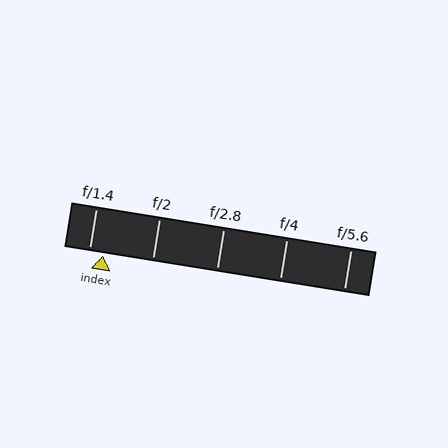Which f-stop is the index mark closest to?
The index mark is closest to f/1.4.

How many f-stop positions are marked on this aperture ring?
There are 5 f-stop positions marked.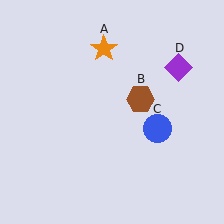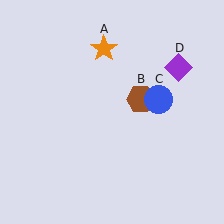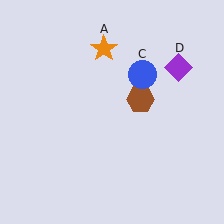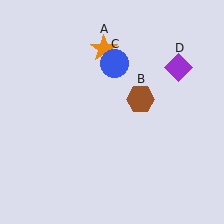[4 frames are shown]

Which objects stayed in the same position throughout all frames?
Orange star (object A) and brown hexagon (object B) and purple diamond (object D) remained stationary.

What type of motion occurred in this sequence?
The blue circle (object C) rotated counterclockwise around the center of the scene.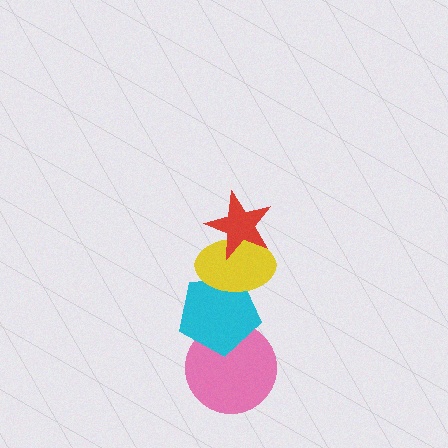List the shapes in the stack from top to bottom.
From top to bottom: the red star, the yellow ellipse, the cyan pentagon, the pink circle.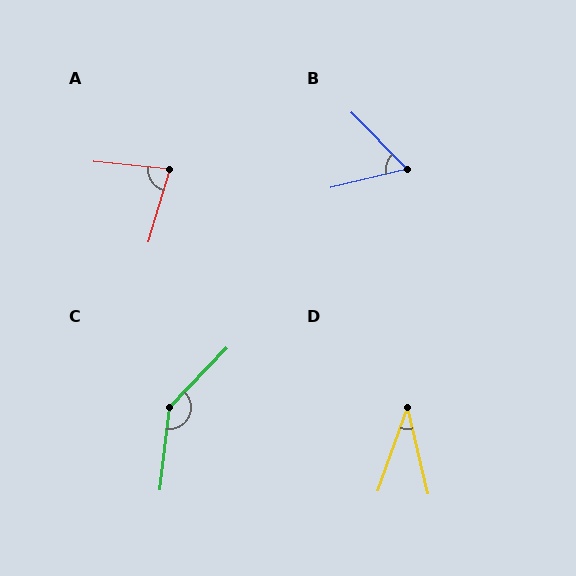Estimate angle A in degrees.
Approximately 79 degrees.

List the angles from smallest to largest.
D (33°), B (59°), A (79°), C (142°).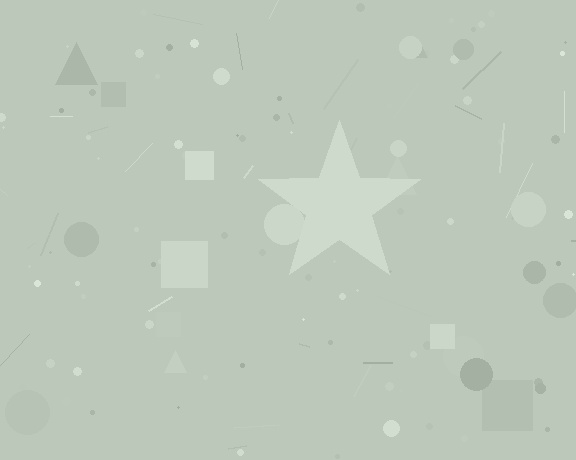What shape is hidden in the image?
A star is hidden in the image.